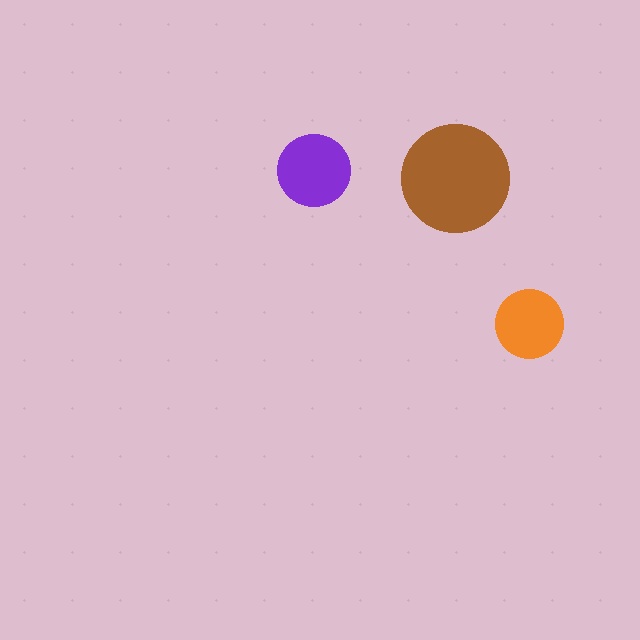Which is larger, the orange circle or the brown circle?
The brown one.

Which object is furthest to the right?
The orange circle is rightmost.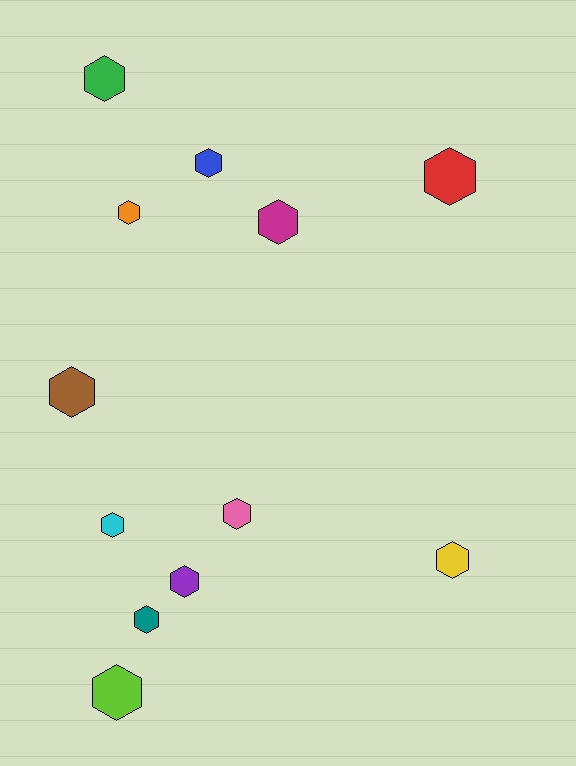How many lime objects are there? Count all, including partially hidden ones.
There is 1 lime object.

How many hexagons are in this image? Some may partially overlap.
There are 12 hexagons.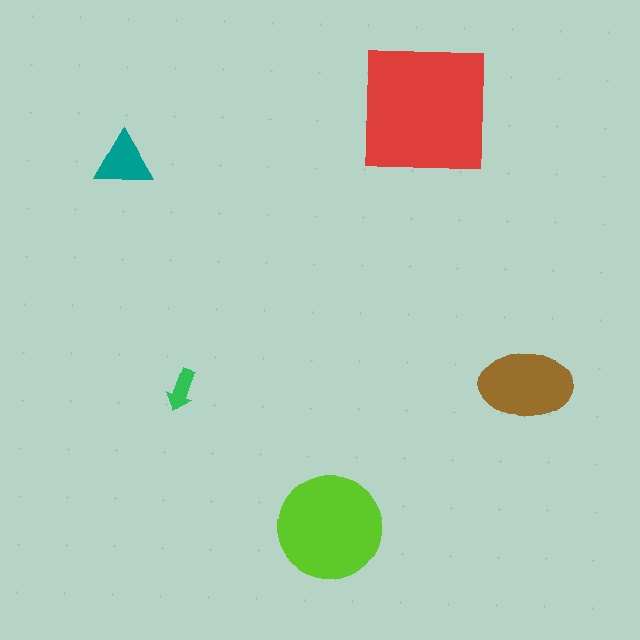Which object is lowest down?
The lime circle is bottommost.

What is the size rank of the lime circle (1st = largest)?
2nd.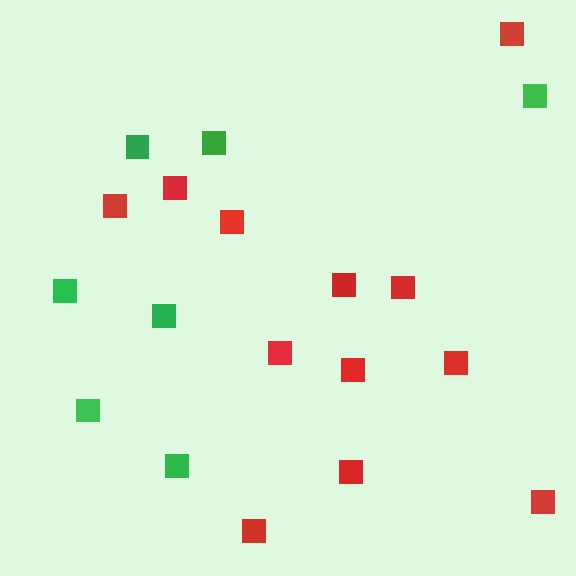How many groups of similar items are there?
There are 2 groups: one group of red squares (12) and one group of green squares (7).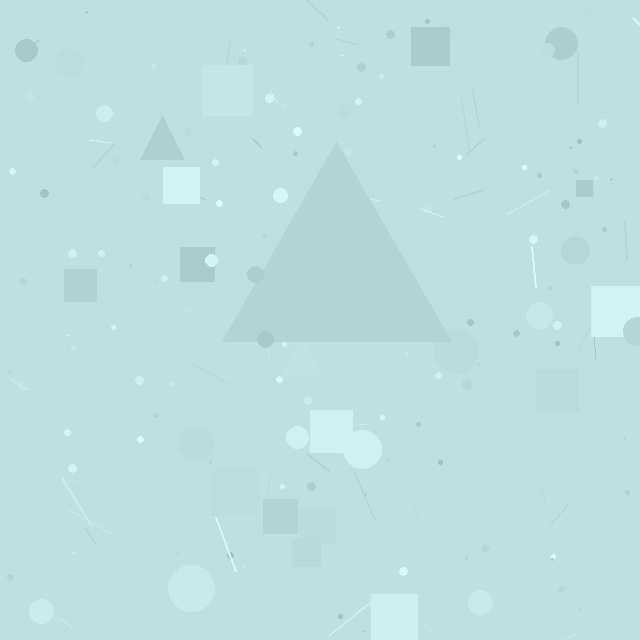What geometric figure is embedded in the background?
A triangle is embedded in the background.